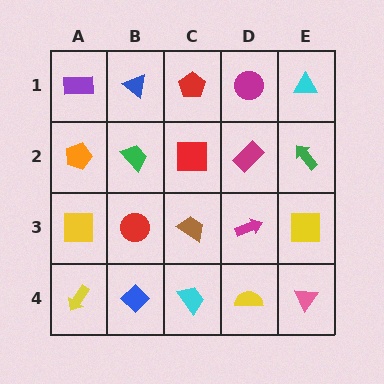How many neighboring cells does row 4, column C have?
3.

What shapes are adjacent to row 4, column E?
A yellow square (row 3, column E), a yellow semicircle (row 4, column D).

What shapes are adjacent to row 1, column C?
A red square (row 2, column C), a blue triangle (row 1, column B), a magenta circle (row 1, column D).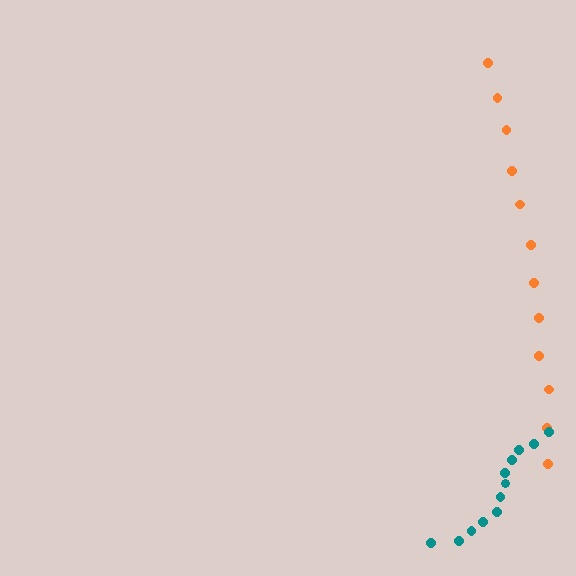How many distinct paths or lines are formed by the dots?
There are 2 distinct paths.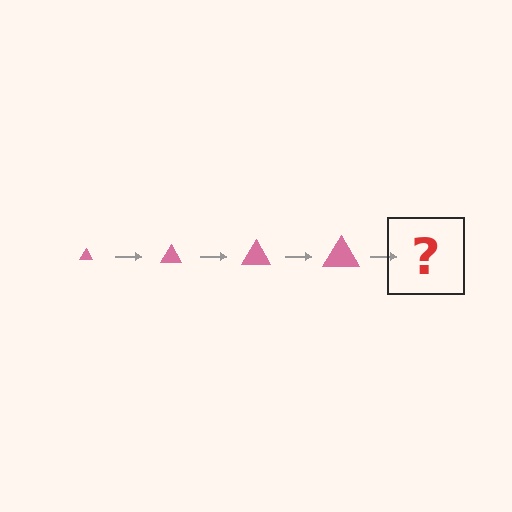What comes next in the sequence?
The next element should be a pink triangle, larger than the previous one.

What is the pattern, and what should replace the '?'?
The pattern is that the triangle gets progressively larger each step. The '?' should be a pink triangle, larger than the previous one.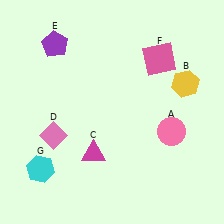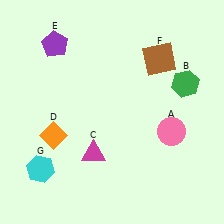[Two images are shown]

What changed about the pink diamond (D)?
In Image 1, D is pink. In Image 2, it changed to orange.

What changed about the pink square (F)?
In Image 1, F is pink. In Image 2, it changed to brown.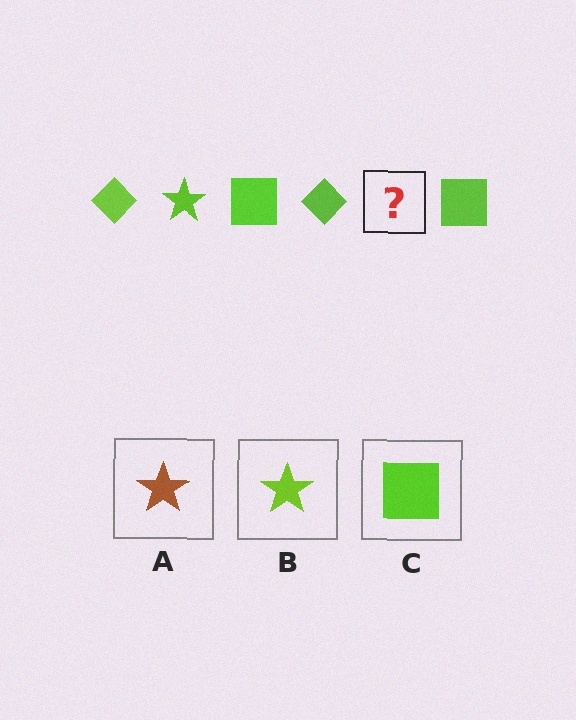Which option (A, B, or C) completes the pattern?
B.